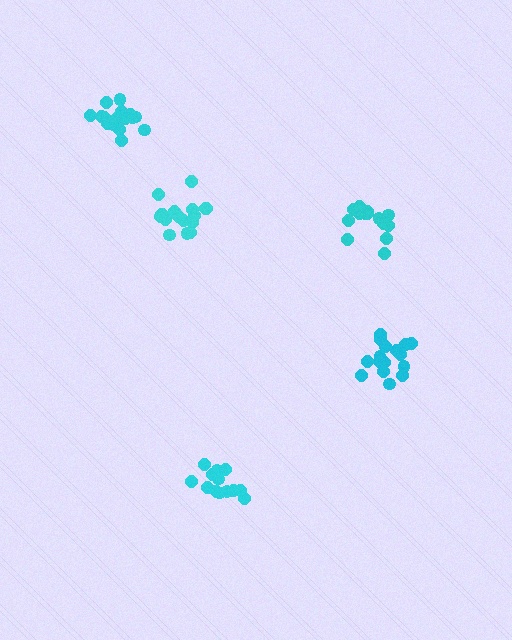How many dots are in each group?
Group 1: 17 dots, Group 2: 14 dots, Group 3: 16 dots, Group 4: 13 dots, Group 5: 17 dots (77 total).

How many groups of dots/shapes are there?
There are 5 groups.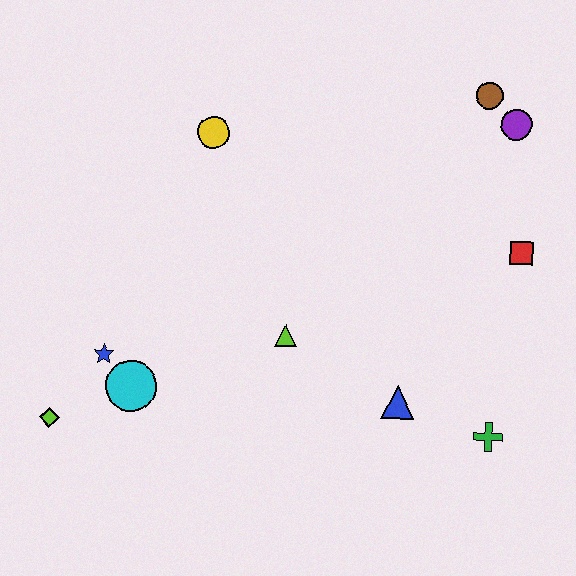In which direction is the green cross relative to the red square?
The green cross is below the red square.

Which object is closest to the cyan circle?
The blue star is closest to the cyan circle.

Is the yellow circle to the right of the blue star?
Yes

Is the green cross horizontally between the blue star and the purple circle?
Yes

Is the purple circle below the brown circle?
Yes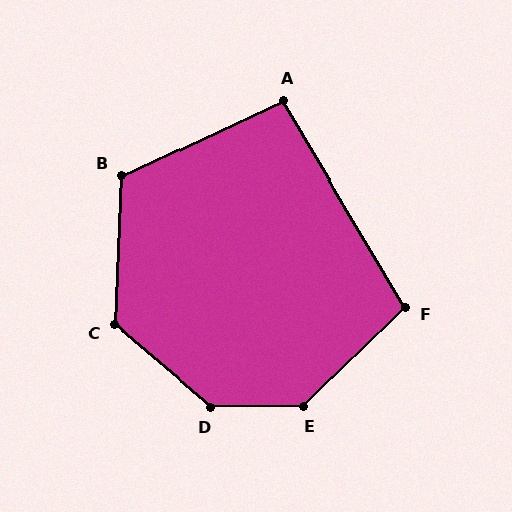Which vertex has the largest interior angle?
D, at approximately 139 degrees.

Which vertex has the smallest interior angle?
A, at approximately 96 degrees.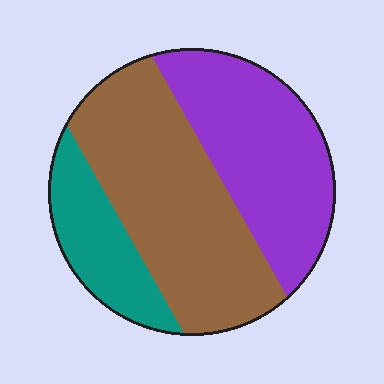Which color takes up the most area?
Brown, at roughly 45%.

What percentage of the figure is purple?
Purple takes up between a third and a half of the figure.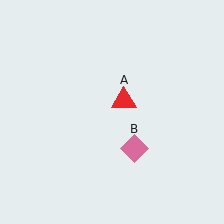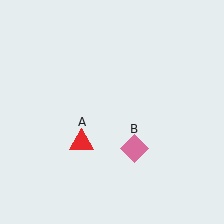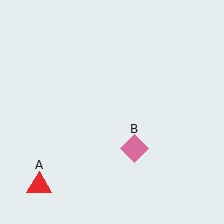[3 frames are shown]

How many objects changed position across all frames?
1 object changed position: red triangle (object A).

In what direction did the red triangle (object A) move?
The red triangle (object A) moved down and to the left.